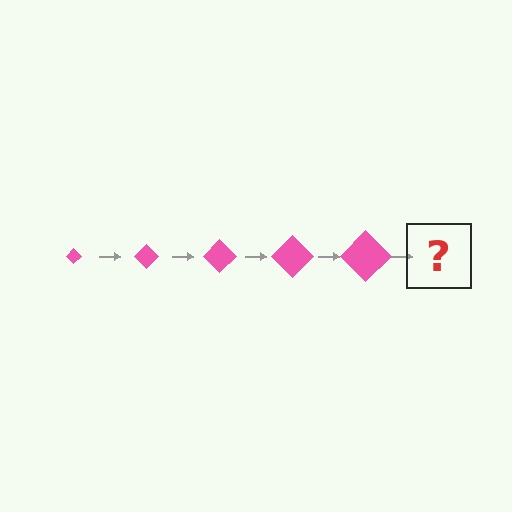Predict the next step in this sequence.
The next step is a pink diamond, larger than the previous one.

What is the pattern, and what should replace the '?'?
The pattern is that the diamond gets progressively larger each step. The '?' should be a pink diamond, larger than the previous one.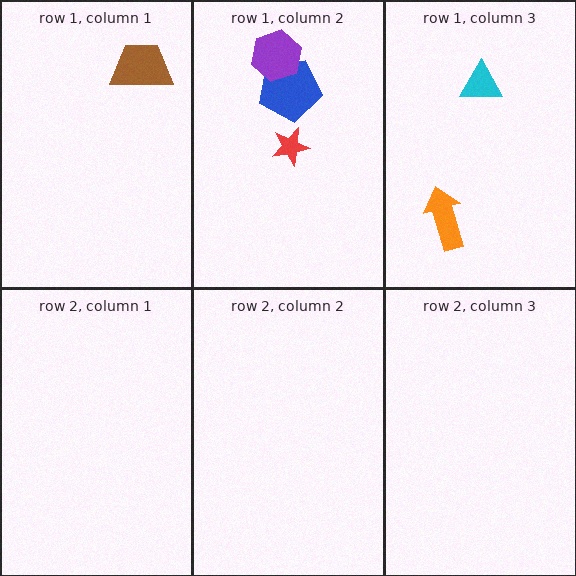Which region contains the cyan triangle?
The row 1, column 3 region.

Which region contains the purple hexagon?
The row 1, column 2 region.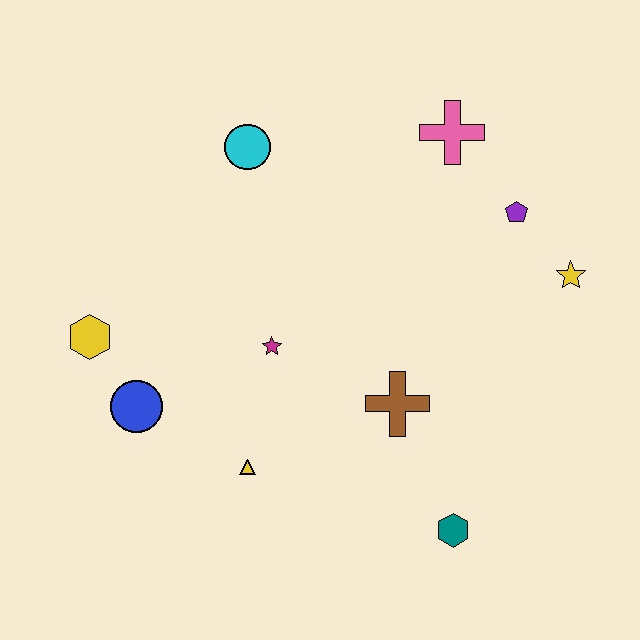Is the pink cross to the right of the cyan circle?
Yes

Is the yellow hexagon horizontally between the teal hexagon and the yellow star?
No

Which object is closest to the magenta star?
The yellow triangle is closest to the magenta star.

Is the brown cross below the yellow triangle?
No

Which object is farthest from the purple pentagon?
The yellow hexagon is farthest from the purple pentagon.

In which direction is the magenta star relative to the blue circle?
The magenta star is to the right of the blue circle.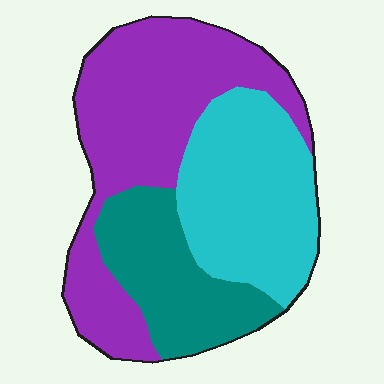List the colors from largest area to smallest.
From largest to smallest: purple, cyan, teal.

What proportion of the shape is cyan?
Cyan covers about 35% of the shape.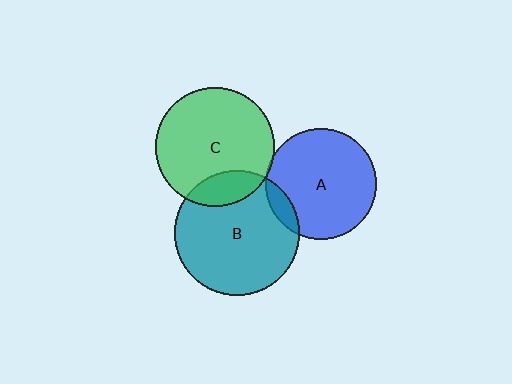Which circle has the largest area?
Circle B (teal).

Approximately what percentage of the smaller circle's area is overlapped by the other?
Approximately 15%.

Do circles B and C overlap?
Yes.